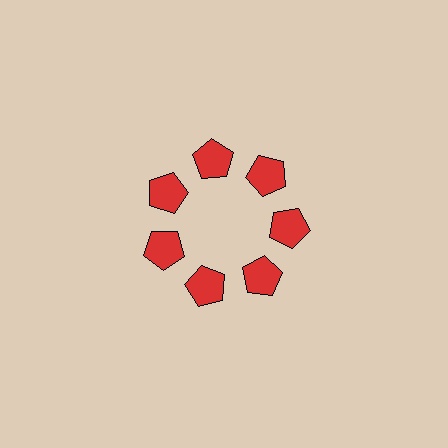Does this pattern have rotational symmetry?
Yes, this pattern has 7-fold rotational symmetry. It looks the same after rotating 51 degrees around the center.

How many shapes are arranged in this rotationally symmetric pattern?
There are 7 shapes, arranged in 7 groups of 1.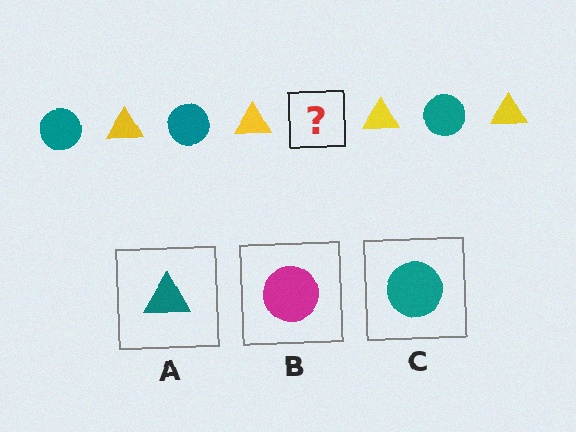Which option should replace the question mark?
Option C.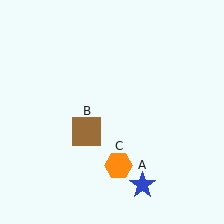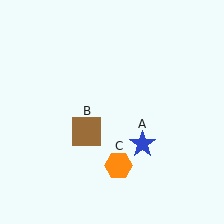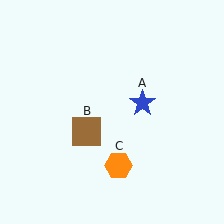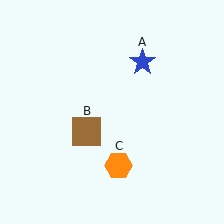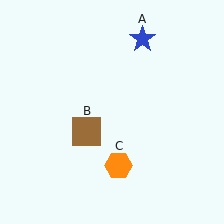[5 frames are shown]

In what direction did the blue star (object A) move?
The blue star (object A) moved up.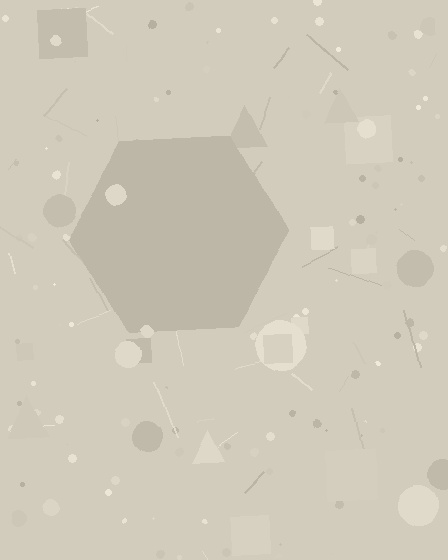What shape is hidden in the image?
A hexagon is hidden in the image.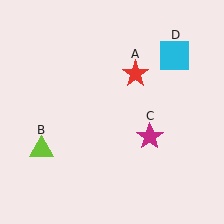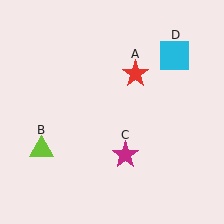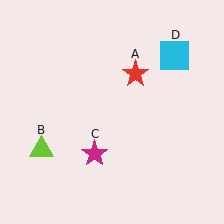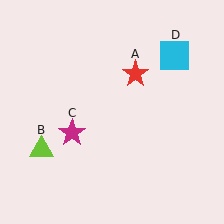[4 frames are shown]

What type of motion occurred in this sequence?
The magenta star (object C) rotated clockwise around the center of the scene.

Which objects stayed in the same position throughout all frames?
Red star (object A) and lime triangle (object B) and cyan square (object D) remained stationary.